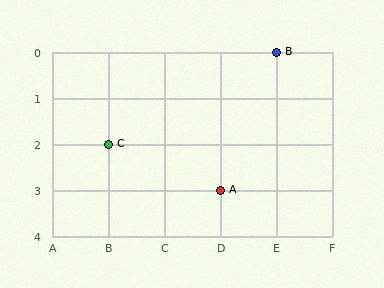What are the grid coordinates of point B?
Point B is at grid coordinates (E, 0).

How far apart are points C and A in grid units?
Points C and A are 2 columns and 1 row apart (about 2.2 grid units diagonally).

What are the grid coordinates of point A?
Point A is at grid coordinates (D, 3).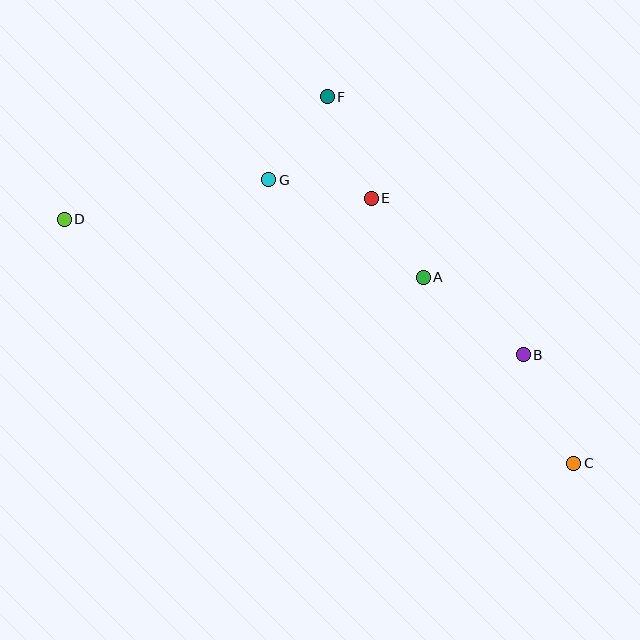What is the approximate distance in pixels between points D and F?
The distance between D and F is approximately 290 pixels.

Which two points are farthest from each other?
Points C and D are farthest from each other.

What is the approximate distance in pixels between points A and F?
The distance between A and F is approximately 205 pixels.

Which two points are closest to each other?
Points A and E are closest to each other.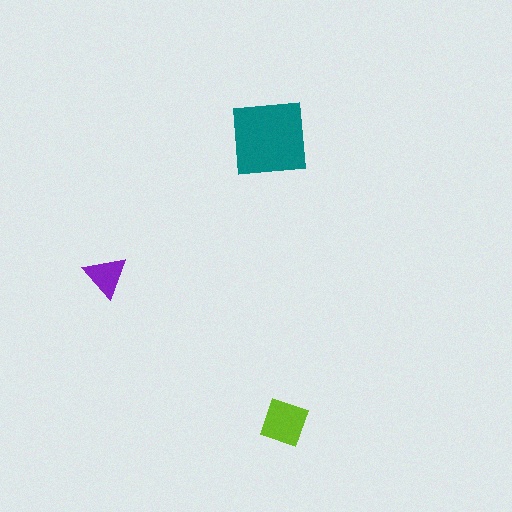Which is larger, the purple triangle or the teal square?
The teal square.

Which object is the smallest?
The purple triangle.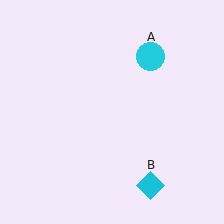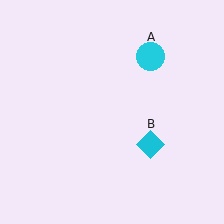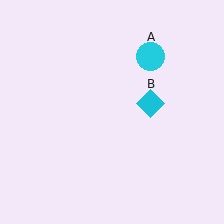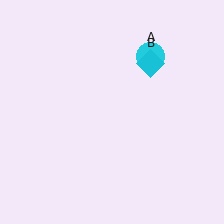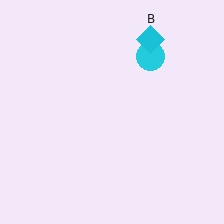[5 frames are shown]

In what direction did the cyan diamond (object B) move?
The cyan diamond (object B) moved up.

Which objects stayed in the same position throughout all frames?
Cyan circle (object A) remained stationary.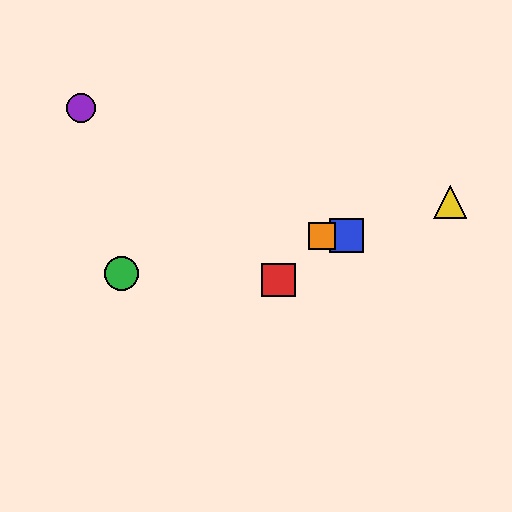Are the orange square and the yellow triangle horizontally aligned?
No, the orange square is at y≈236 and the yellow triangle is at y≈202.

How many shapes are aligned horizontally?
2 shapes (the blue square, the orange square) are aligned horizontally.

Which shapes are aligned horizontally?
The blue square, the orange square are aligned horizontally.